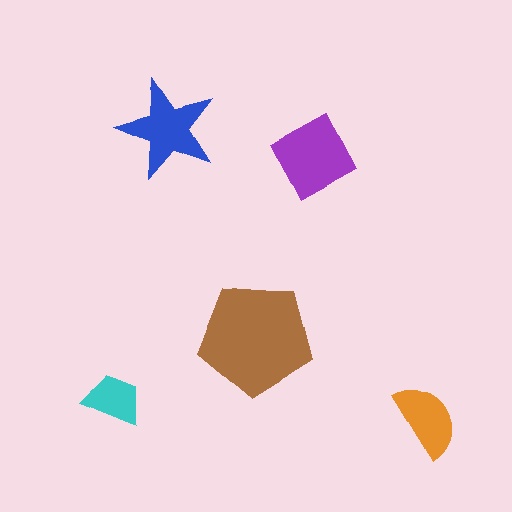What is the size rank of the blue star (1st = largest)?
3rd.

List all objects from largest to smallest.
The brown pentagon, the purple diamond, the blue star, the orange semicircle, the cyan trapezoid.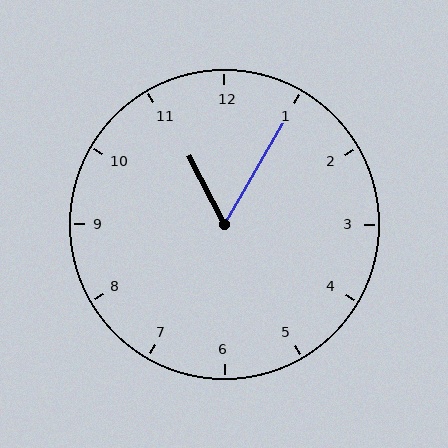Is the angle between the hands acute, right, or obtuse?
It is acute.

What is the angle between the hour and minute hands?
Approximately 58 degrees.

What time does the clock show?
11:05.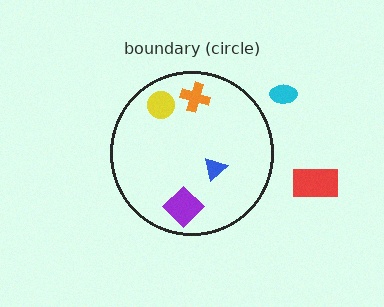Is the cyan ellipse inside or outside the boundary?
Outside.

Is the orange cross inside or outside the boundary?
Inside.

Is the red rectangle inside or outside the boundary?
Outside.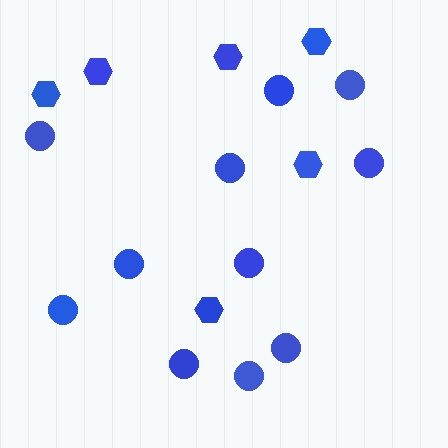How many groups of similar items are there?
There are 2 groups: one group of circles (11) and one group of hexagons (6).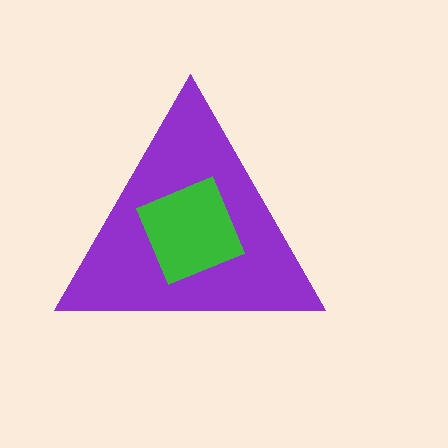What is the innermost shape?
The green square.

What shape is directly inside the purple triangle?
The green square.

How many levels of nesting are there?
2.